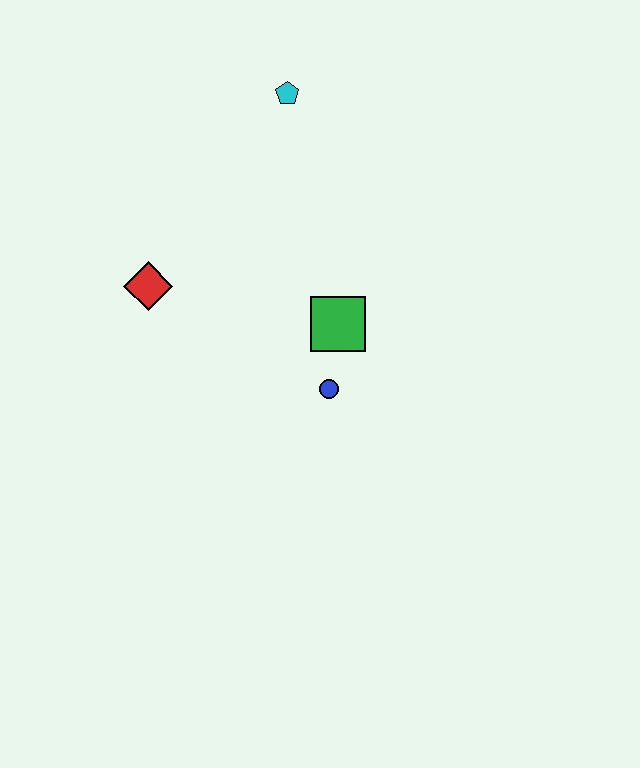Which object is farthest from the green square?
The cyan pentagon is farthest from the green square.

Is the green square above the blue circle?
Yes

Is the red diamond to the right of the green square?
No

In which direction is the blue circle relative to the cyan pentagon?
The blue circle is below the cyan pentagon.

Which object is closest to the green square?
The blue circle is closest to the green square.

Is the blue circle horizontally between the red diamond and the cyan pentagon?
No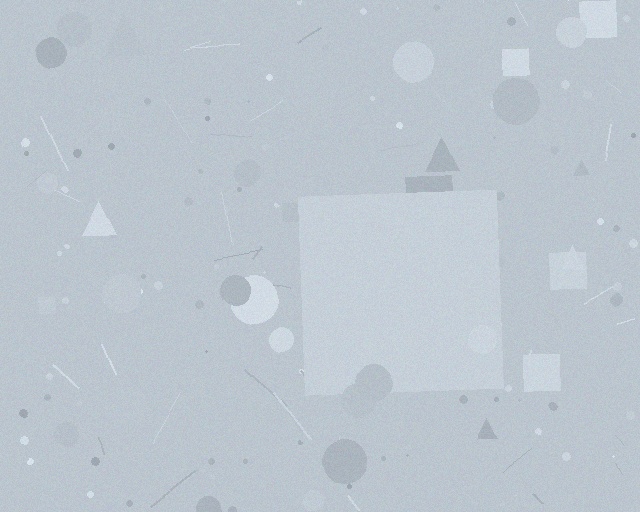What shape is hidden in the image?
A square is hidden in the image.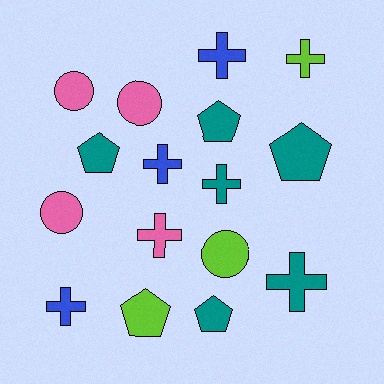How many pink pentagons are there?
There are no pink pentagons.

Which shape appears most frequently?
Cross, with 7 objects.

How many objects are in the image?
There are 16 objects.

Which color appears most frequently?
Teal, with 6 objects.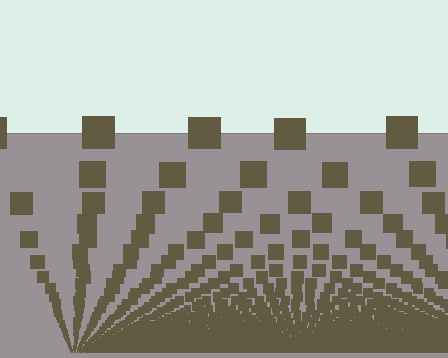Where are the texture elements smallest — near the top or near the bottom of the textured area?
Near the bottom.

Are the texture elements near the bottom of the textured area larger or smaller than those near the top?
Smaller. The gradient is inverted — elements near the bottom are smaller and denser.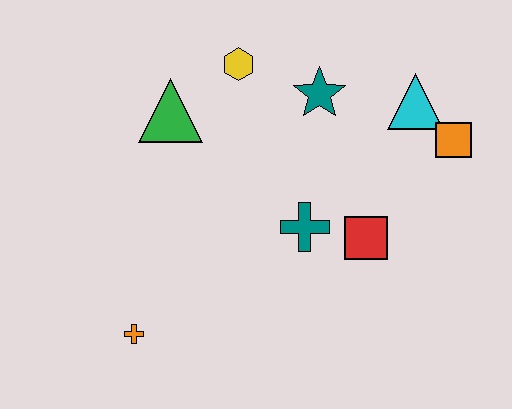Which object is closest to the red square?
The teal cross is closest to the red square.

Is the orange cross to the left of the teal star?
Yes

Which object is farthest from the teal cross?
The orange cross is farthest from the teal cross.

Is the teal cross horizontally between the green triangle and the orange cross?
No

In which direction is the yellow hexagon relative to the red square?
The yellow hexagon is above the red square.